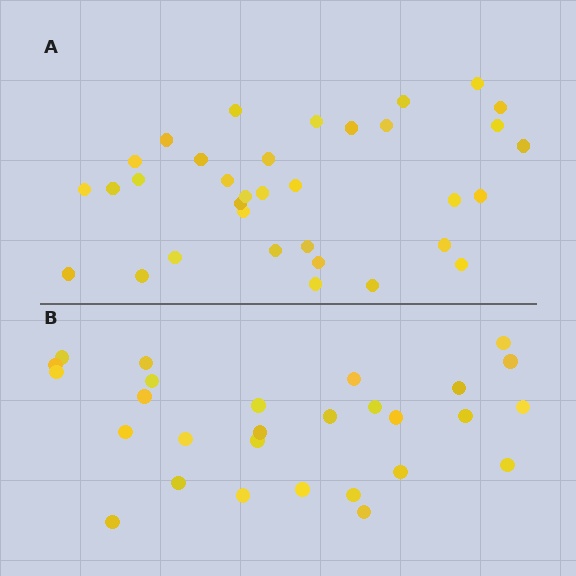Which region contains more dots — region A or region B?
Region A (the top region) has more dots.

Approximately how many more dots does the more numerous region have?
Region A has about 6 more dots than region B.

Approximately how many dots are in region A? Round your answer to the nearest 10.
About 30 dots. (The exact count is 34, which rounds to 30.)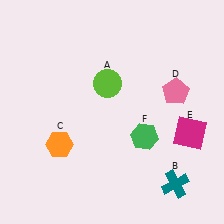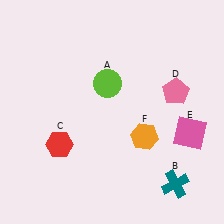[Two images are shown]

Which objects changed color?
C changed from orange to red. E changed from magenta to pink. F changed from green to orange.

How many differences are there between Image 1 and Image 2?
There are 3 differences between the two images.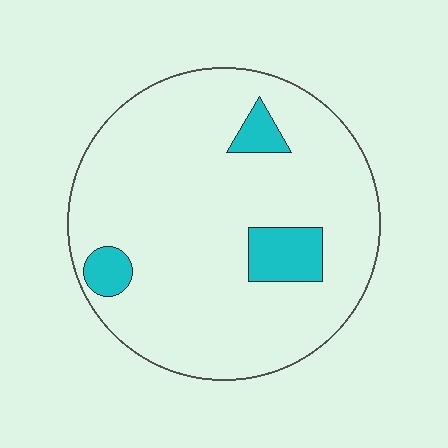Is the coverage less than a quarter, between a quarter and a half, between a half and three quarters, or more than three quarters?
Less than a quarter.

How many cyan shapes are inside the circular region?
3.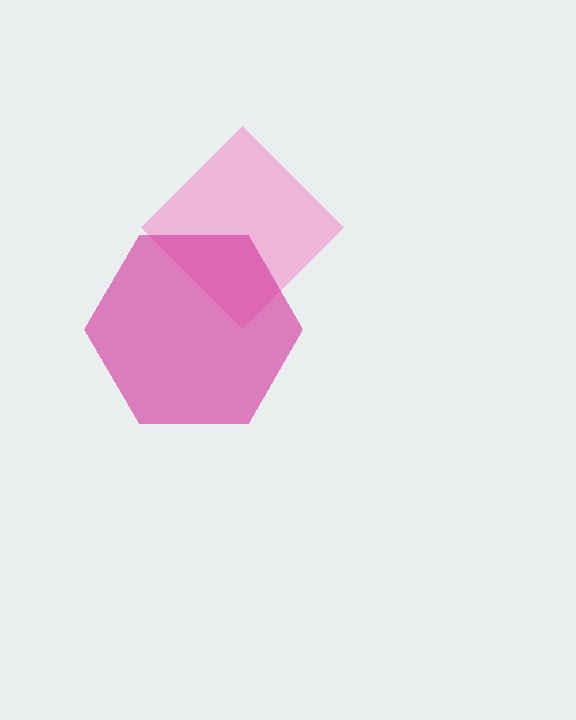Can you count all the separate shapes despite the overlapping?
Yes, there are 2 separate shapes.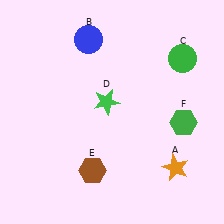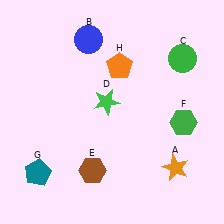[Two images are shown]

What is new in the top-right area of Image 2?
An orange pentagon (H) was added in the top-right area of Image 2.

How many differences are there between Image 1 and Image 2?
There are 2 differences between the two images.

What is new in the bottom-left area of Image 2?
A teal pentagon (G) was added in the bottom-left area of Image 2.